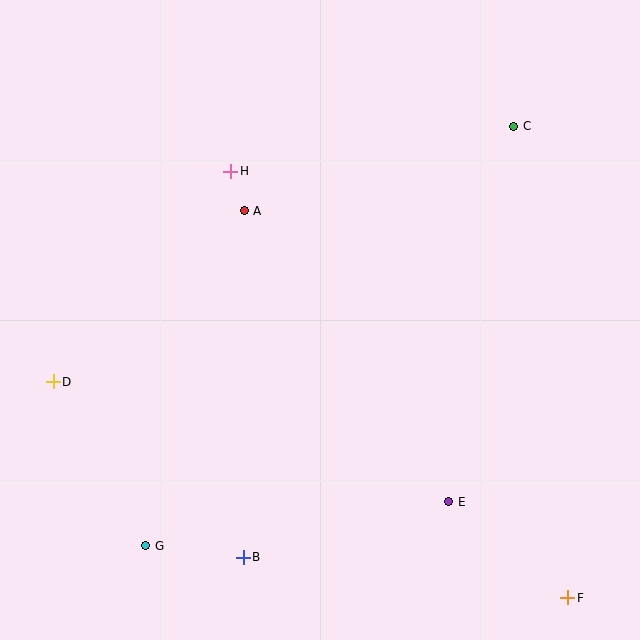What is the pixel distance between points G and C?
The distance between G and C is 558 pixels.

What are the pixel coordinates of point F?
Point F is at (568, 598).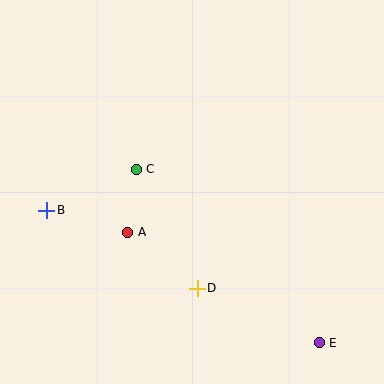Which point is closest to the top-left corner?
Point B is closest to the top-left corner.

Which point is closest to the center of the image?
Point C at (136, 169) is closest to the center.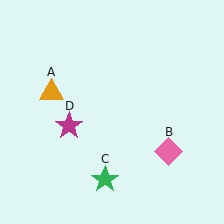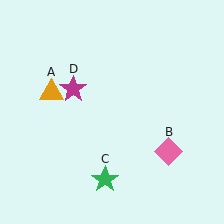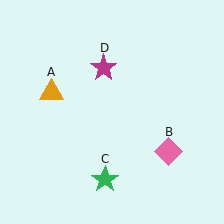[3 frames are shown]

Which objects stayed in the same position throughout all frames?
Orange triangle (object A) and pink diamond (object B) and green star (object C) remained stationary.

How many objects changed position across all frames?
1 object changed position: magenta star (object D).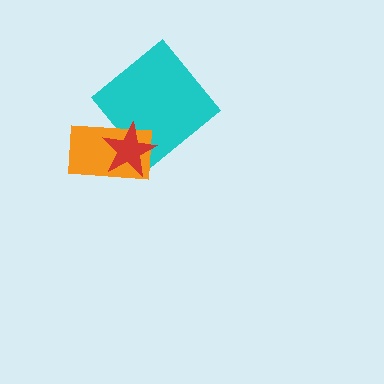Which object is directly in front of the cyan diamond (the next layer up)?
The orange rectangle is directly in front of the cyan diamond.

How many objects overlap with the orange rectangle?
2 objects overlap with the orange rectangle.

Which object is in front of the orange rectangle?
The red star is in front of the orange rectangle.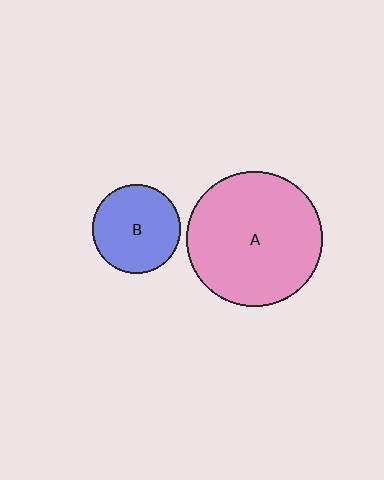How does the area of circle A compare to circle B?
Approximately 2.4 times.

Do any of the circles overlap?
No, none of the circles overlap.